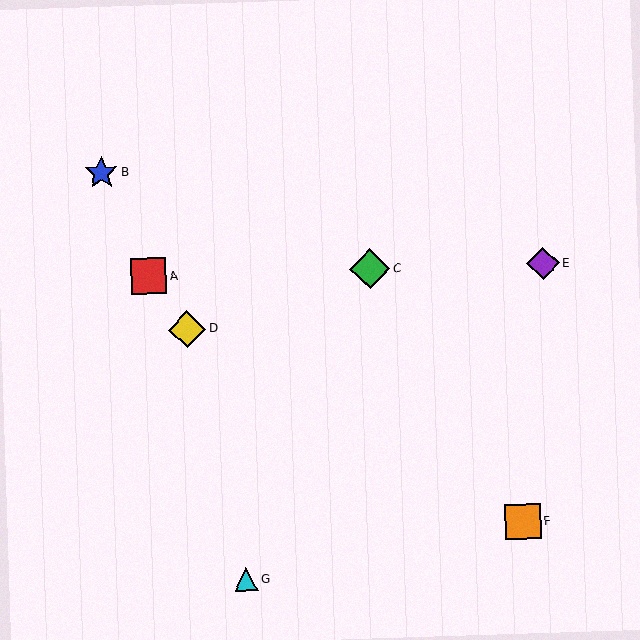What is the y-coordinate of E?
Object E is at y≈263.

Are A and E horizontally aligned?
Yes, both are at y≈276.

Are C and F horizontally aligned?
No, C is at y≈269 and F is at y≈522.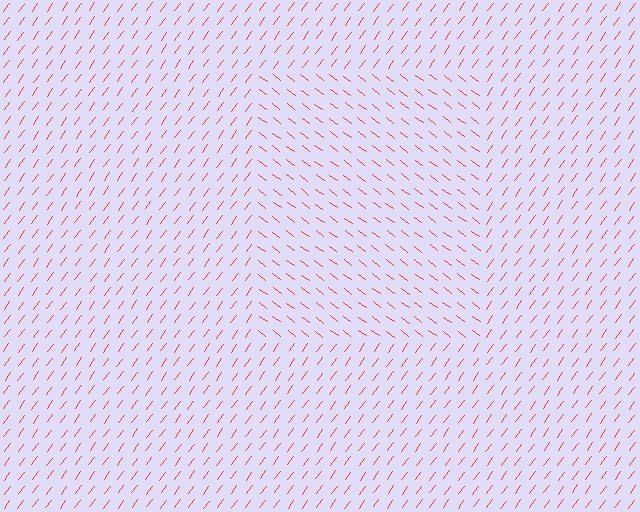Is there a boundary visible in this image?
Yes, there is a texture boundary formed by a change in line orientation.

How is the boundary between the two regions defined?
The boundary is defined purely by a change in line orientation (approximately 89 degrees difference). All lines are the same color and thickness.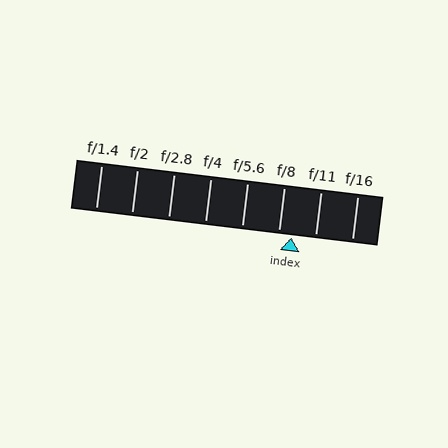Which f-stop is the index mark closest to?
The index mark is closest to f/8.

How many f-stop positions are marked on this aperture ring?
There are 8 f-stop positions marked.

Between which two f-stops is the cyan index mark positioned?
The index mark is between f/8 and f/11.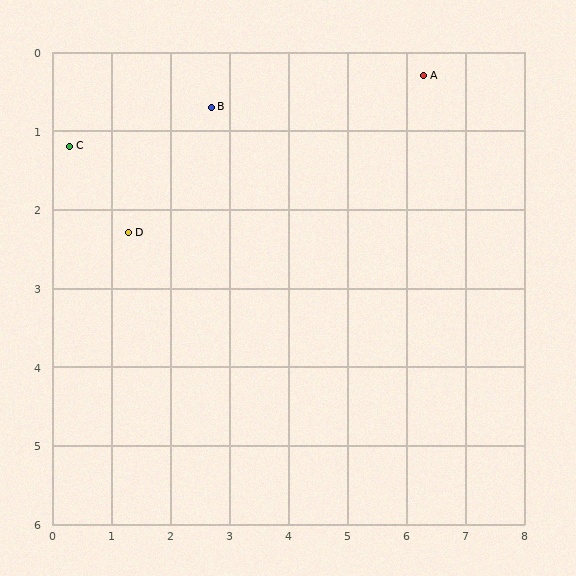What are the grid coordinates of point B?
Point B is at approximately (2.7, 0.7).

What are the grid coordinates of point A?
Point A is at approximately (6.3, 0.3).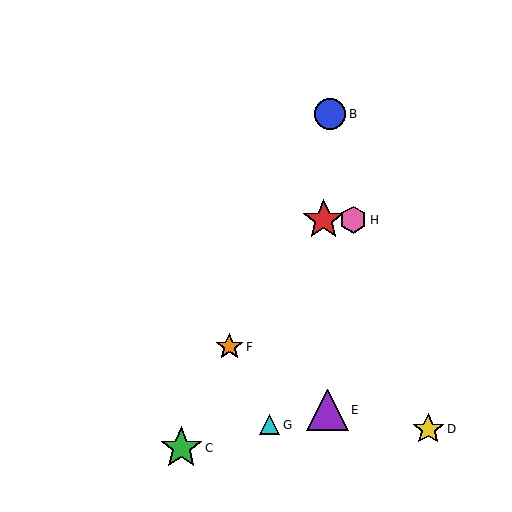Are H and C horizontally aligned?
No, H is at y≈220 and C is at y≈448.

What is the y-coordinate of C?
Object C is at y≈448.